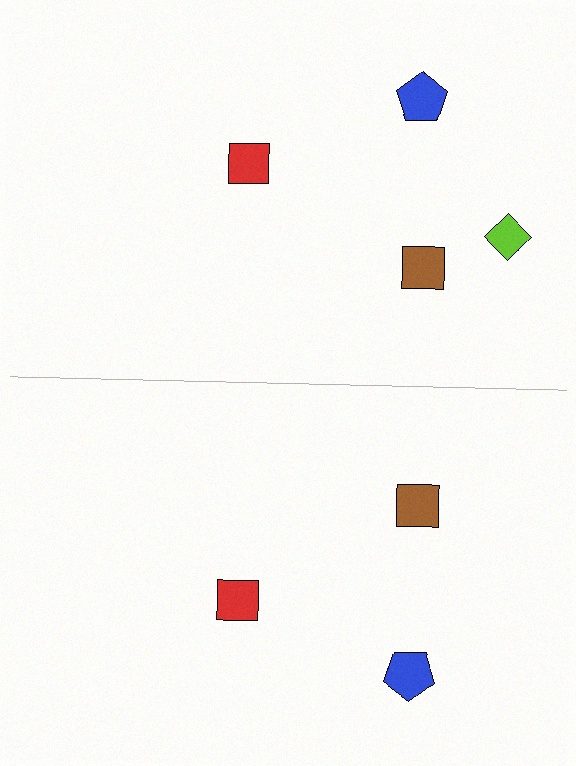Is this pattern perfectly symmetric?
No, the pattern is not perfectly symmetric. A lime diamond is missing from the bottom side.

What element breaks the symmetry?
A lime diamond is missing from the bottom side.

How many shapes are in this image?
There are 7 shapes in this image.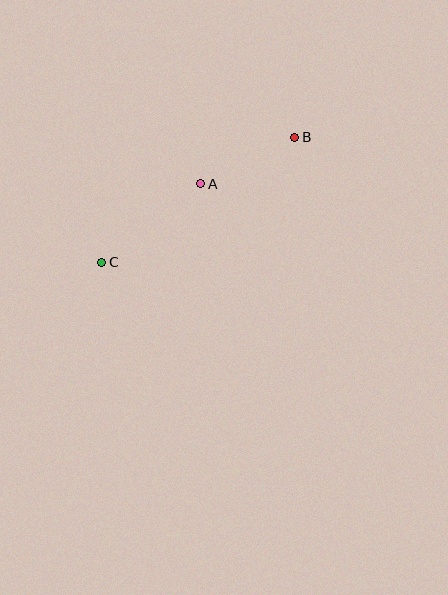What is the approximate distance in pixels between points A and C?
The distance between A and C is approximately 127 pixels.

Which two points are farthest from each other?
Points B and C are farthest from each other.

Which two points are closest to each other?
Points A and B are closest to each other.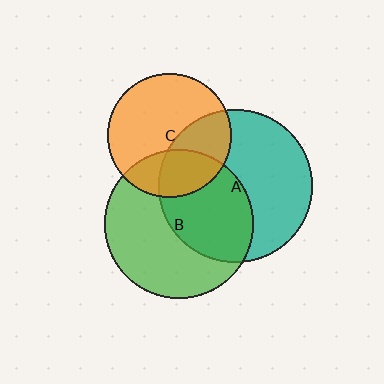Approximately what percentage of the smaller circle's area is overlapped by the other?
Approximately 30%.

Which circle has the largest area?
Circle A (teal).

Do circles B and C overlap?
Yes.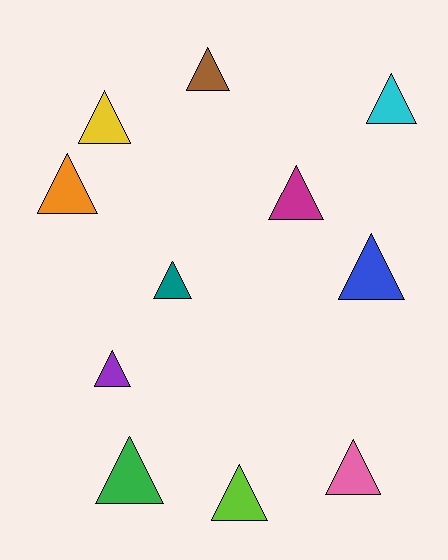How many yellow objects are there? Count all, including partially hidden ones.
There is 1 yellow object.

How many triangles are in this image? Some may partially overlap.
There are 11 triangles.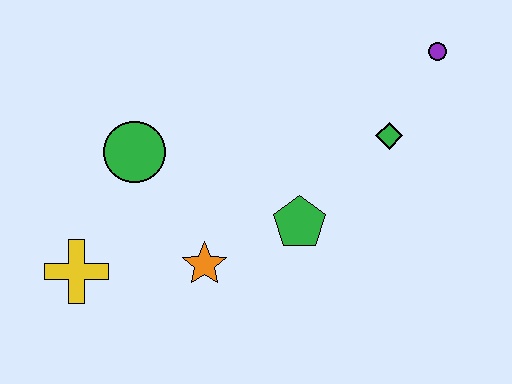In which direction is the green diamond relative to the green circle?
The green diamond is to the right of the green circle.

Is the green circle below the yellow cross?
No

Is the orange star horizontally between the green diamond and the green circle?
Yes